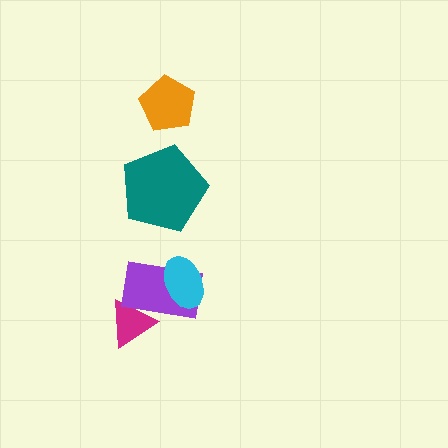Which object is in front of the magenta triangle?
The purple rectangle is in front of the magenta triangle.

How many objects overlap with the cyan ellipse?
1 object overlaps with the cyan ellipse.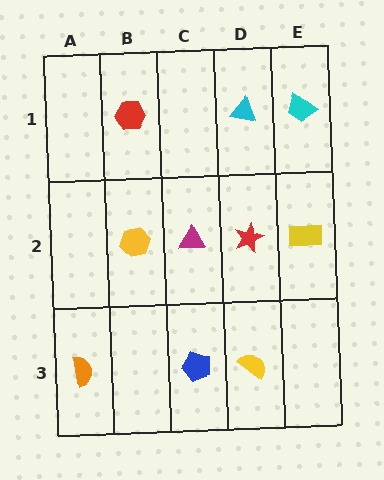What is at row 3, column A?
An orange semicircle.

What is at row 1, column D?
A cyan triangle.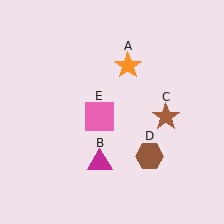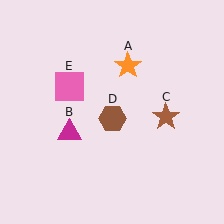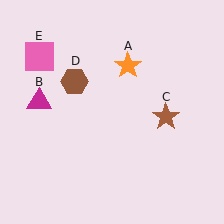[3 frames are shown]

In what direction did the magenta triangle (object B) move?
The magenta triangle (object B) moved up and to the left.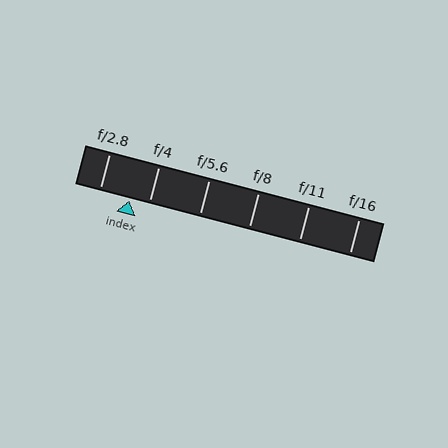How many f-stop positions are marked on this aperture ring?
There are 6 f-stop positions marked.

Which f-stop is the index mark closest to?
The index mark is closest to f/4.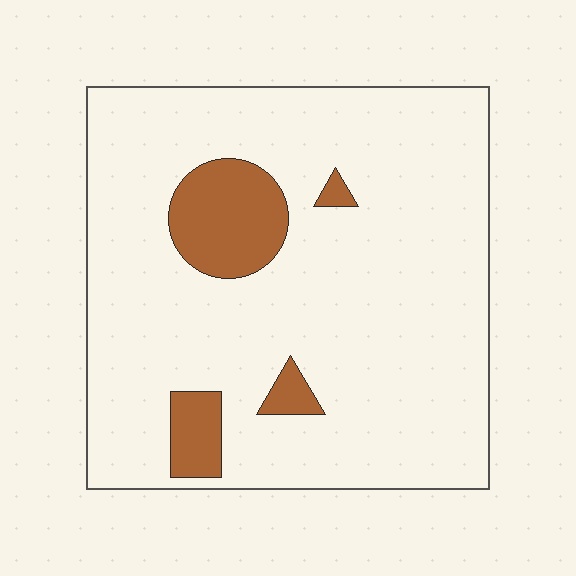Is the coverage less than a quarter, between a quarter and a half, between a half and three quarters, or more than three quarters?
Less than a quarter.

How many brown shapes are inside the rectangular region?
4.